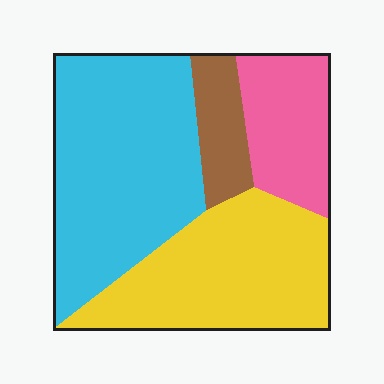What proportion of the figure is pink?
Pink takes up about one sixth (1/6) of the figure.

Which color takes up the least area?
Brown, at roughly 10%.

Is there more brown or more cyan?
Cyan.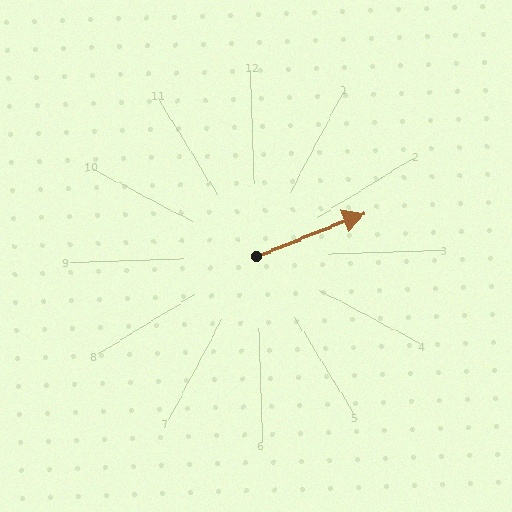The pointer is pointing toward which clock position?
Roughly 2 o'clock.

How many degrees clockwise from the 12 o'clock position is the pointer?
Approximately 70 degrees.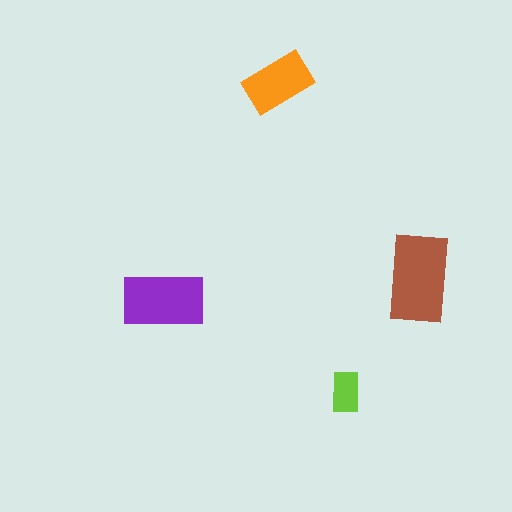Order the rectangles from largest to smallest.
the brown one, the purple one, the orange one, the lime one.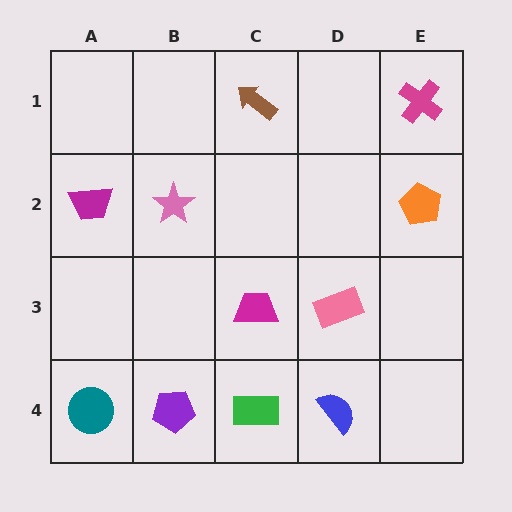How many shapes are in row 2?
3 shapes.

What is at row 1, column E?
A magenta cross.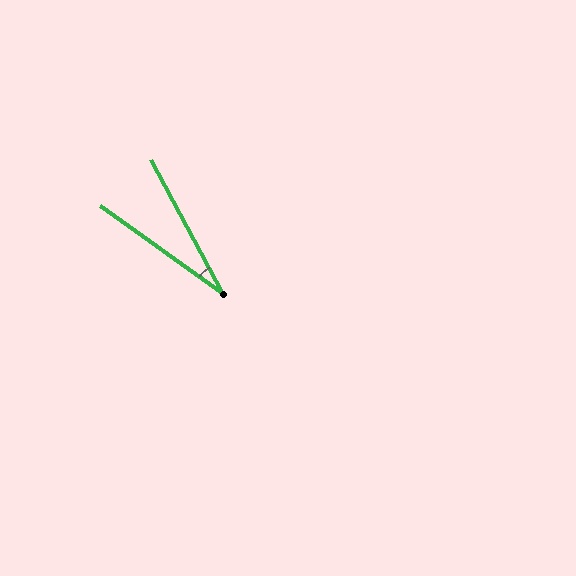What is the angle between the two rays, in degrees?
Approximately 26 degrees.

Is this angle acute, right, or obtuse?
It is acute.